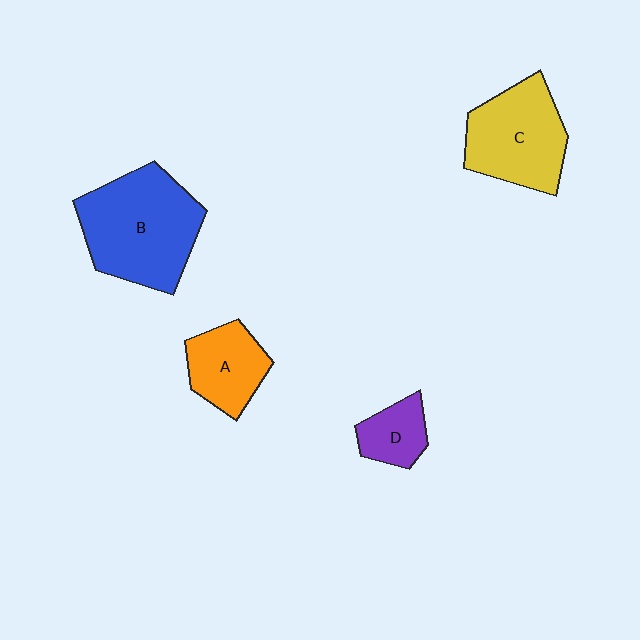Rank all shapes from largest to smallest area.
From largest to smallest: B (blue), C (yellow), A (orange), D (purple).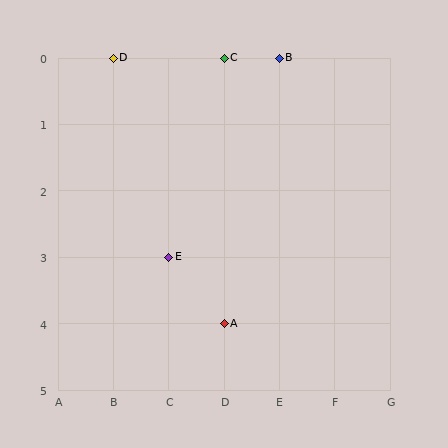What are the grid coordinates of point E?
Point E is at grid coordinates (C, 3).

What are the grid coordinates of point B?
Point B is at grid coordinates (E, 0).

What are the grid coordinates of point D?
Point D is at grid coordinates (B, 0).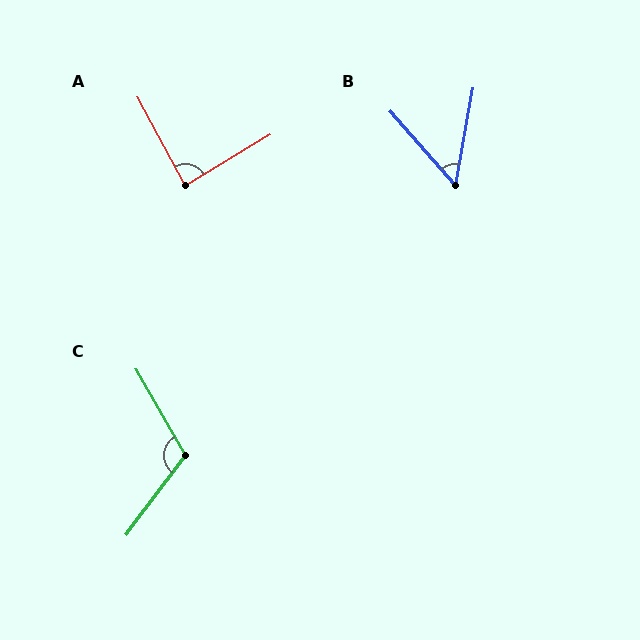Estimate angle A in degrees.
Approximately 87 degrees.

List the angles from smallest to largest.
B (51°), A (87°), C (113°).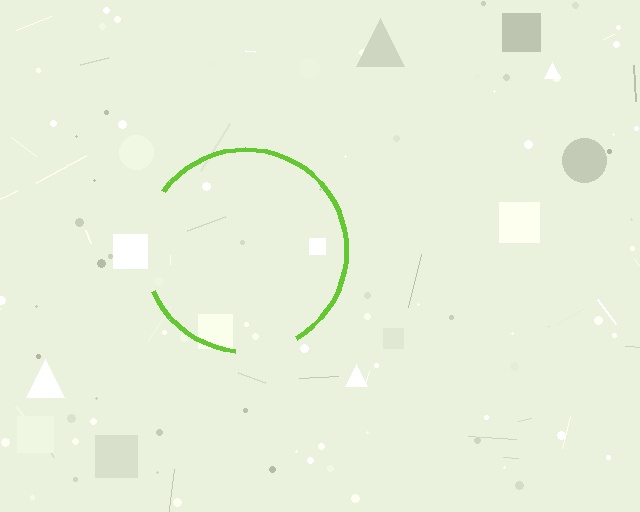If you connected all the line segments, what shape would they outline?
They would outline a circle.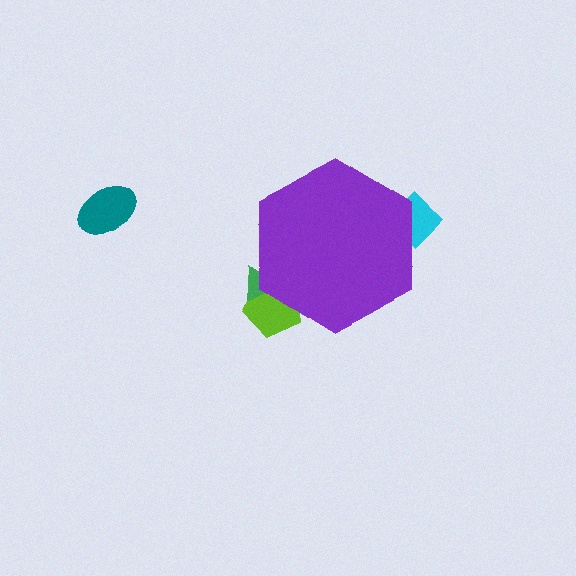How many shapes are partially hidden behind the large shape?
3 shapes are partially hidden.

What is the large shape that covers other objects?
A purple hexagon.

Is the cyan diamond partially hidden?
Yes, the cyan diamond is partially hidden behind the purple hexagon.